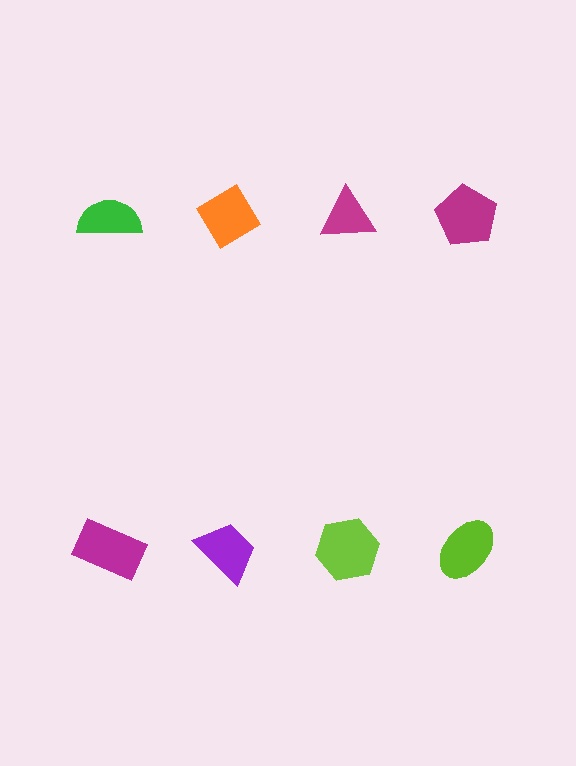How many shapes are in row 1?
4 shapes.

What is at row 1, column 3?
A magenta triangle.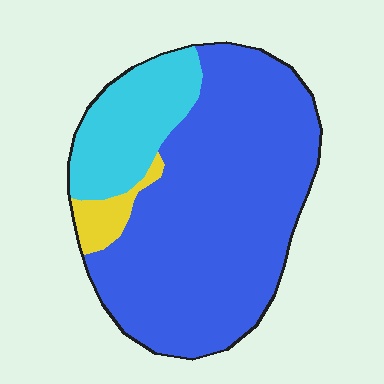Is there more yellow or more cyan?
Cyan.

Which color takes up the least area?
Yellow, at roughly 5%.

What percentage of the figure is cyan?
Cyan takes up about one fifth (1/5) of the figure.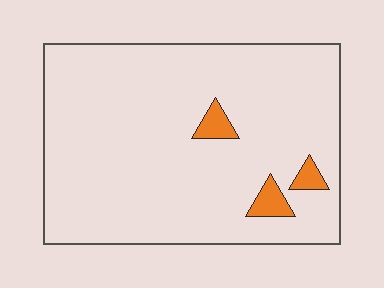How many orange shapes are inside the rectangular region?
3.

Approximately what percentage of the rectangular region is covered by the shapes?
Approximately 5%.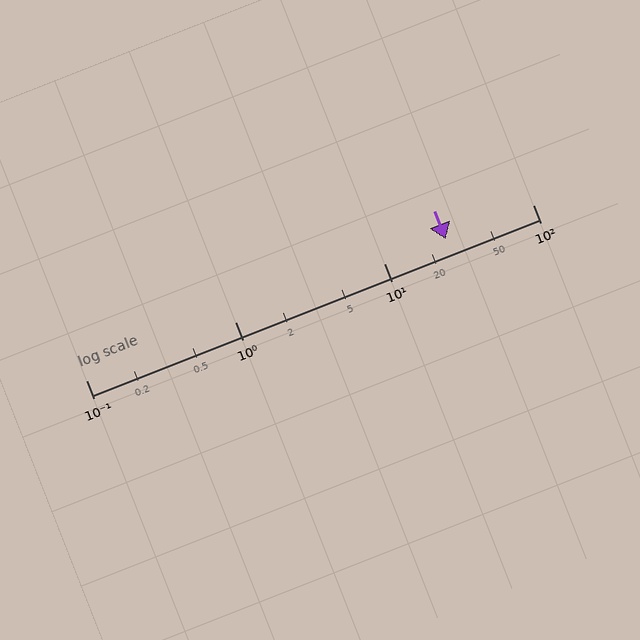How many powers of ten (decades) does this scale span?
The scale spans 3 decades, from 0.1 to 100.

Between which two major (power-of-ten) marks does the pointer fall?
The pointer is between 10 and 100.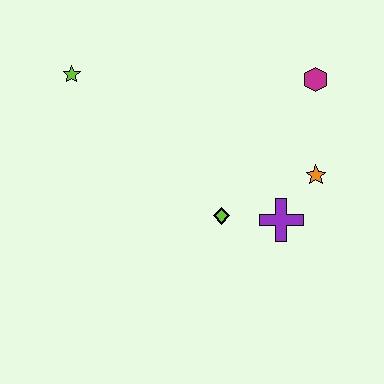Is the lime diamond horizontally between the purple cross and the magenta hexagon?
No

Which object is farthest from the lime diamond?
The lime star is farthest from the lime diamond.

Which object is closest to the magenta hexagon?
The orange star is closest to the magenta hexagon.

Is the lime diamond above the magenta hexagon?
No